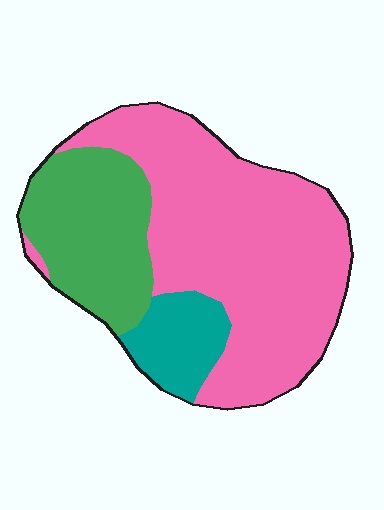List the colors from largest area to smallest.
From largest to smallest: pink, green, teal.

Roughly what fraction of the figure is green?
Green takes up between a quarter and a half of the figure.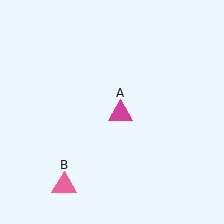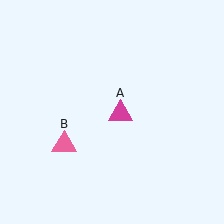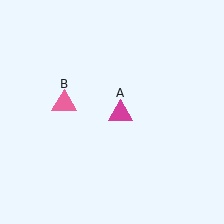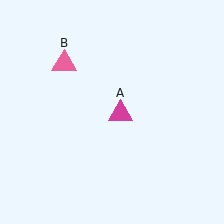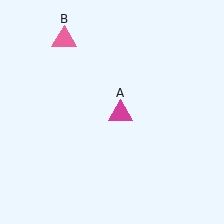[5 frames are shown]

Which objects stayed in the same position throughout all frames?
Magenta triangle (object A) remained stationary.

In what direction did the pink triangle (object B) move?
The pink triangle (object B) moved up.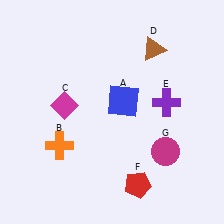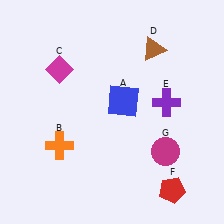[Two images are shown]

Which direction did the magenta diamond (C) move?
The magenta diamond (C) moved up.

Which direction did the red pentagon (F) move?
The red pentagon (F) moved right.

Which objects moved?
The objects that moved are: the magenta diamond (C), the red pentagon (F).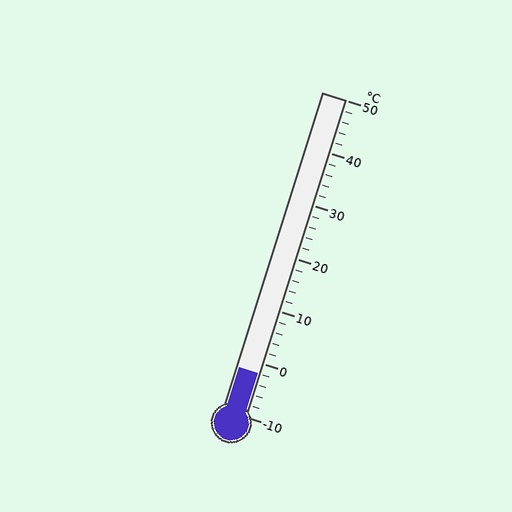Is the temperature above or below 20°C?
The temperature is below 20°C.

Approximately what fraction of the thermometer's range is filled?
The thermometer is filled to approximately 15% of its range.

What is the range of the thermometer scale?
The thermometer scale ranges from -10°C to 50°C.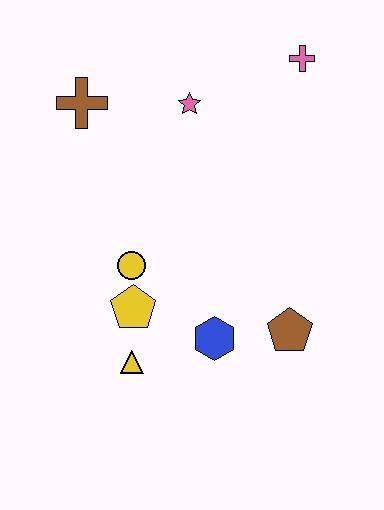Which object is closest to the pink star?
The brown cross is closest to the pink star.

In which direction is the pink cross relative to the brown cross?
The pink cross is to the right of the brown cross.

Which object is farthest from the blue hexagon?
The pink cross is farthest from the blue hexagon.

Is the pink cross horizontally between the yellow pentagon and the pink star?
No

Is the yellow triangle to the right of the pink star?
No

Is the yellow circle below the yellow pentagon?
No